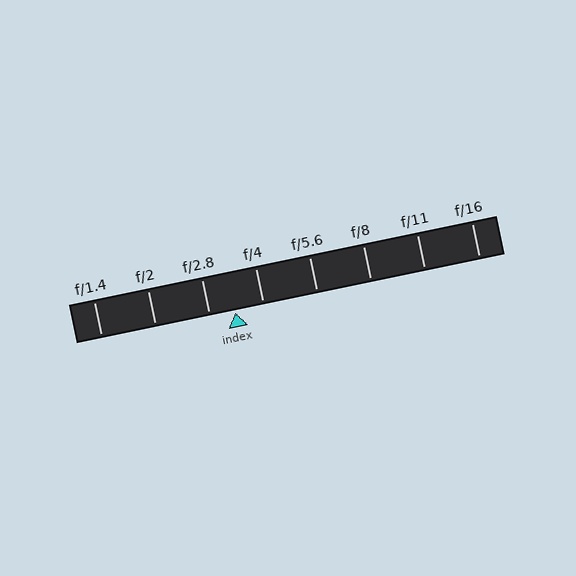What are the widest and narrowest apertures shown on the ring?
The widest aperture shown is f/1.4 and the narrowest is f/16.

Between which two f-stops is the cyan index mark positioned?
The index mark is between f/2.8 and f/4.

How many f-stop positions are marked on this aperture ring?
There are 8 f-stop positions marked.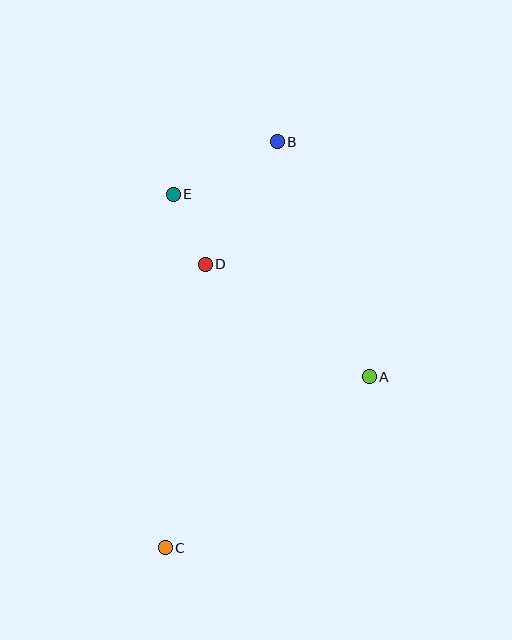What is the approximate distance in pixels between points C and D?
The distance between C and D is approximately 287 pixels.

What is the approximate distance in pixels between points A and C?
The distance between A and C is approximately 266 pixels.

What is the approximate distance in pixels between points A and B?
The distance between A and B is approximately 253 pixels.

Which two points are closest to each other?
Points D and E are closest to each other.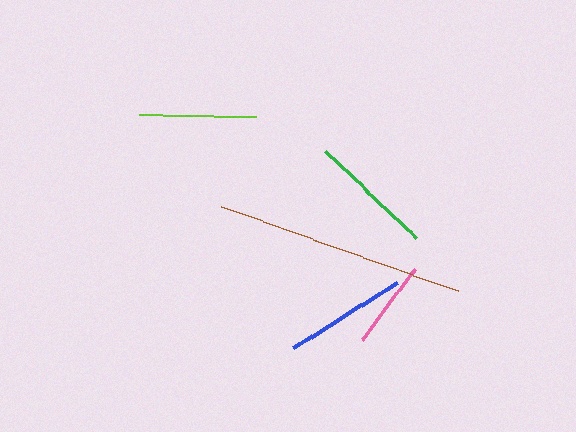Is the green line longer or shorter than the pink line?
The green line is longer than the pink line.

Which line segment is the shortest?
The pink line is the shortest at approximately 89 pixels.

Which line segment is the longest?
The brown line is the longest at approximately 251 pixels.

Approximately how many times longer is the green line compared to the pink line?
The green line is approximately 1.4 times the length of the pink line.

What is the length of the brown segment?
The brown segment is approximately 251 pixels long.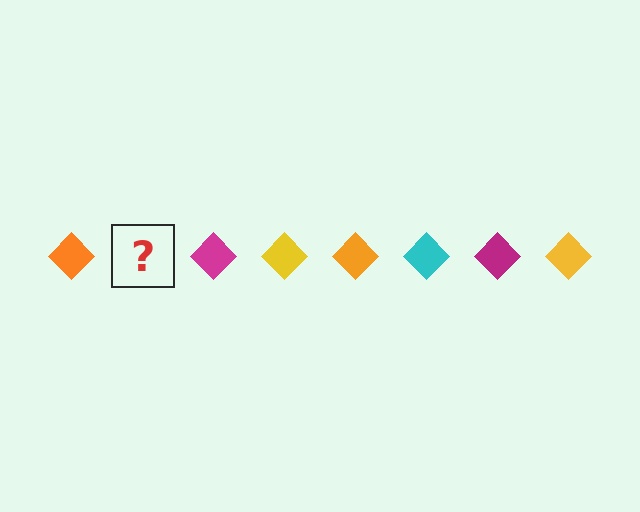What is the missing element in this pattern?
The missing element is a cyan diamond.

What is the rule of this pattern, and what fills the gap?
The rule is that the pattern cycles through orange, cyan, magenta, yellow diamonds. The gap should be filled with a cyan diamond.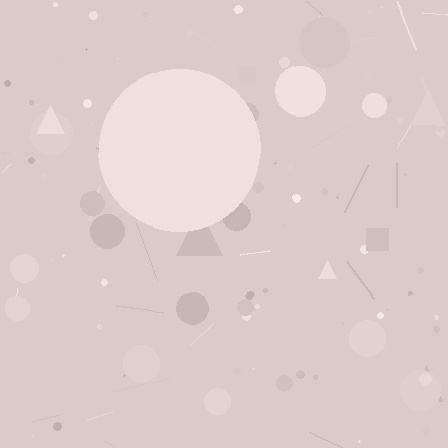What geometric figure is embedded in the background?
A circle is embedded in the background.